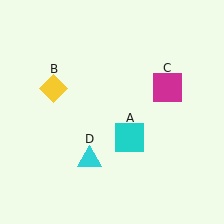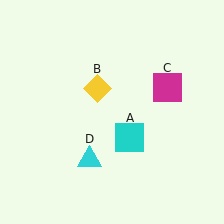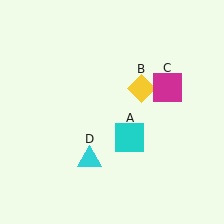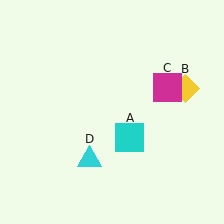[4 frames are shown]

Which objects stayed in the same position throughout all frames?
Cyan square (object A) and magenta square (object C) and cyan triangle (object D) remained stationary.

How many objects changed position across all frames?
1 object changed position: yellow diamond (object B).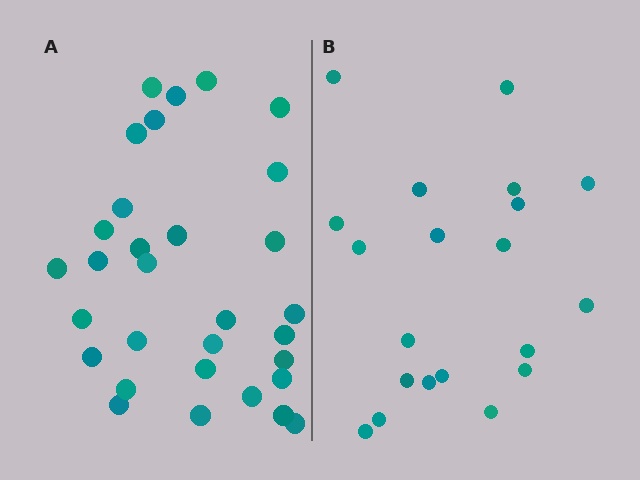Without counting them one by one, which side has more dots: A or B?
Region A (the left region) has more dots.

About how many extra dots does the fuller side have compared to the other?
Region A has roughly 12 or so more dots than region B.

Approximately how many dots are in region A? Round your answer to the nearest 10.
About 30 dots. (The exact count is 31, which rounds to 30.)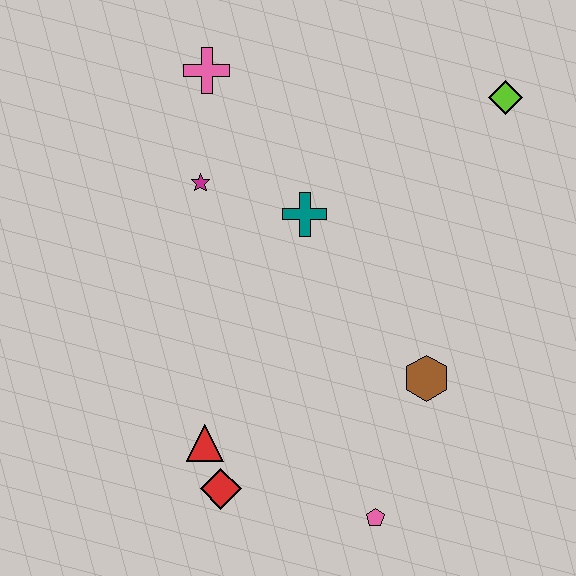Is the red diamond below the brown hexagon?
Yes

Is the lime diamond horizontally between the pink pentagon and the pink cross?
No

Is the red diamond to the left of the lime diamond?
Yes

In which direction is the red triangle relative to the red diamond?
The red triangle is above the red diamond.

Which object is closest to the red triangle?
The red diamond is closest to the red triangle.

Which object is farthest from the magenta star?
The pink pentagon is farthest from the magenta star.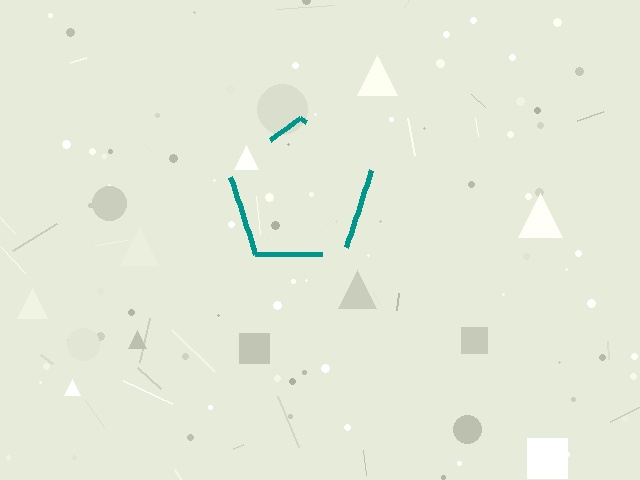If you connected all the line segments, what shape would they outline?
They would outline a pentagon.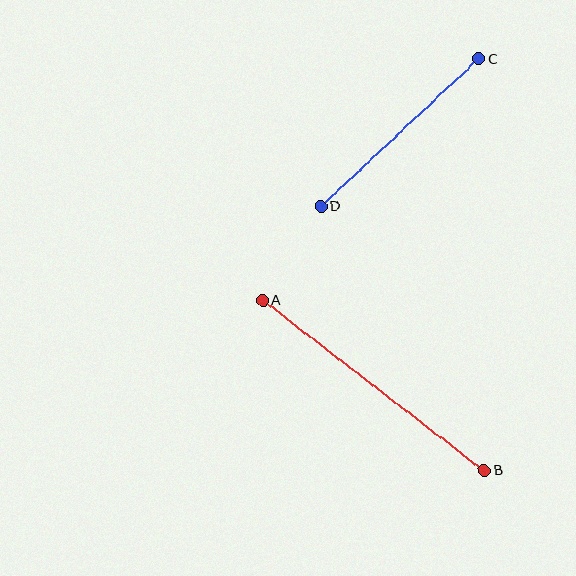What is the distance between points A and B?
The distance is approximately 279 pixels.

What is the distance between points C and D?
The distance is approximately 216 pixels.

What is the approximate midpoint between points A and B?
The midpoint is at approximately (373, 386) pixels.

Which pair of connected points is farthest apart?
Points A and B are farthest apart.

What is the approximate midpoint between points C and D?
The midpoint is at approximately (400, 133) pixels.